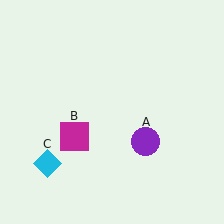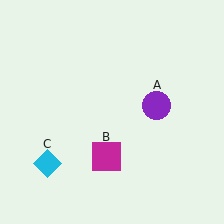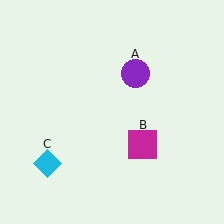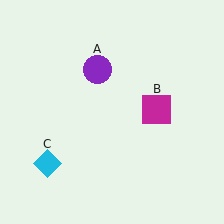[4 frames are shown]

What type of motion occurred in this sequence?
The purple circle (object A), magenta square (object B) rotated counterclockwise around the center of the scene.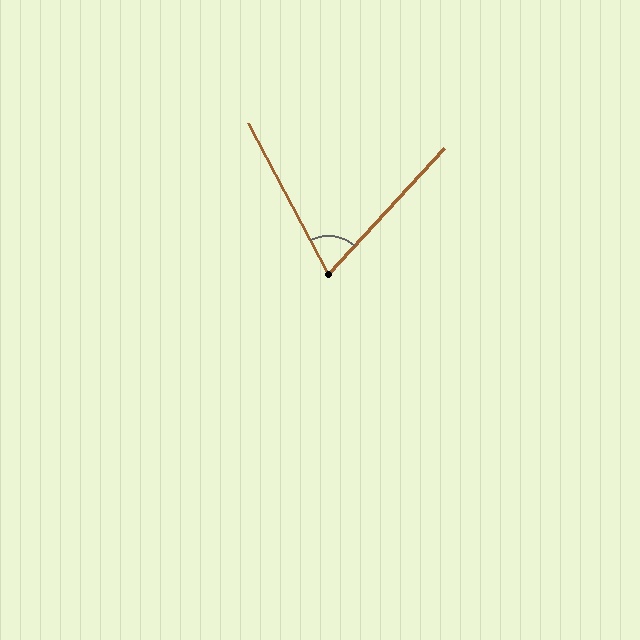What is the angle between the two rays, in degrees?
Approximately 71 degrees.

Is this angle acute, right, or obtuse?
It is acute.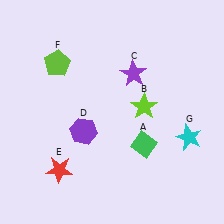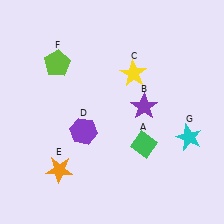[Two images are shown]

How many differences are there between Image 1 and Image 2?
There are 3 differences between the two images.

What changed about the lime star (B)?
In Image 1, B is lime. In Image 2, it changed to purple.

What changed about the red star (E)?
In Image 1, E is red. In Image 2, it changed to orange.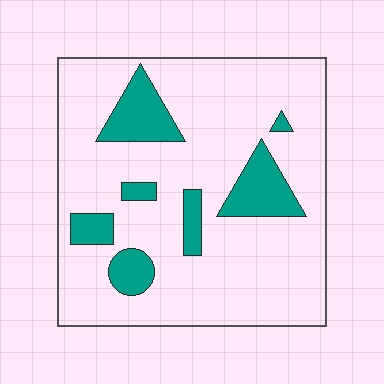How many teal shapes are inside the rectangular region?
7.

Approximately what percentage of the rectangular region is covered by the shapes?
Approximately 15%.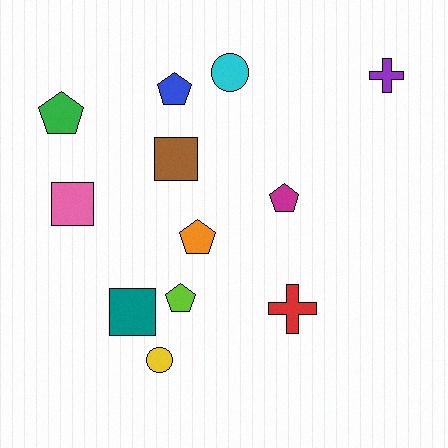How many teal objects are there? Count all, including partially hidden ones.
There is 1 teal object.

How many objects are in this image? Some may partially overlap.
There are 12 objects.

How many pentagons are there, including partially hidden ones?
There are 5 pentagons.